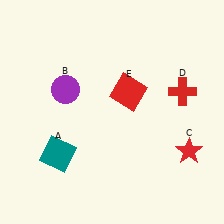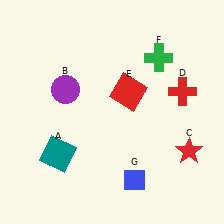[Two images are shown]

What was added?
A green cross (F), a blue diamond (G) were added in Image 2.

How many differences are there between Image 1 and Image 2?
There are 2 differences between the two images.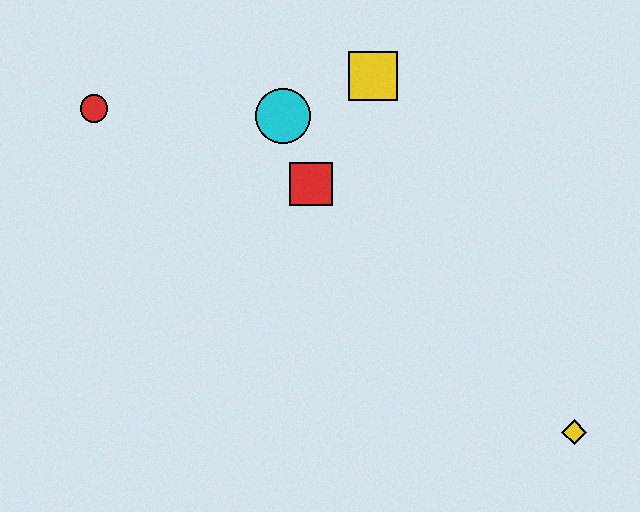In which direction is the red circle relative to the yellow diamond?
The red circle is to the left of the yellow diamond.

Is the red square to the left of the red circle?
No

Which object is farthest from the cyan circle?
The yellow diamond is farthest from the cyan circle.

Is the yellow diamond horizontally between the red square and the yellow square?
No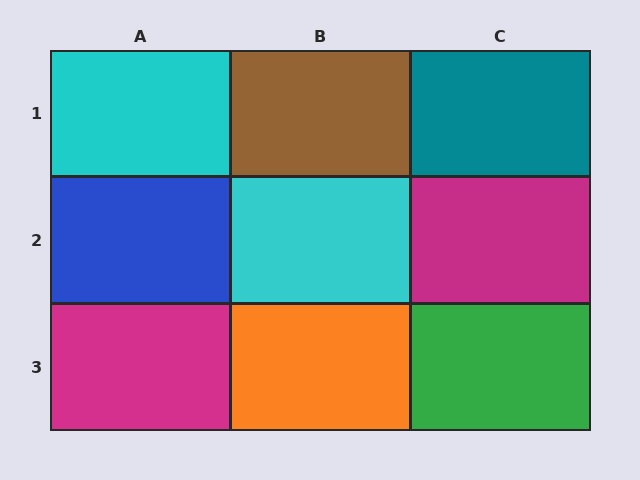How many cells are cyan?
2 cells are cyan.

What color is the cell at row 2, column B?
Cyan.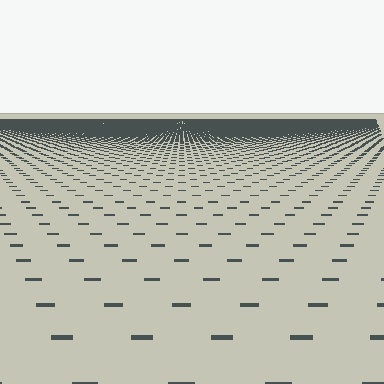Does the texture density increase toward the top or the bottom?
Density increases toward the top.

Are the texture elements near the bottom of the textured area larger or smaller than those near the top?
Larger. Near the bottom, elements are closer to the viewer and appear at a bigger on-screen size.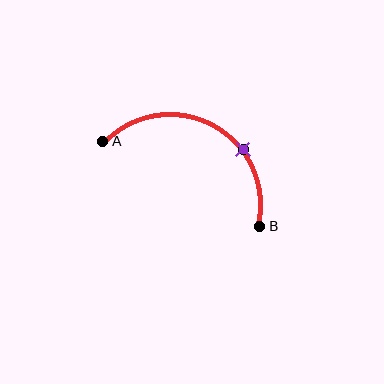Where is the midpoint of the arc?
The arc midpoint is the point on the curve farthest from the straight line joining A and B. It sits above that line.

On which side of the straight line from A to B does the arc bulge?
The arc bulges above the straight line connecting A and B.